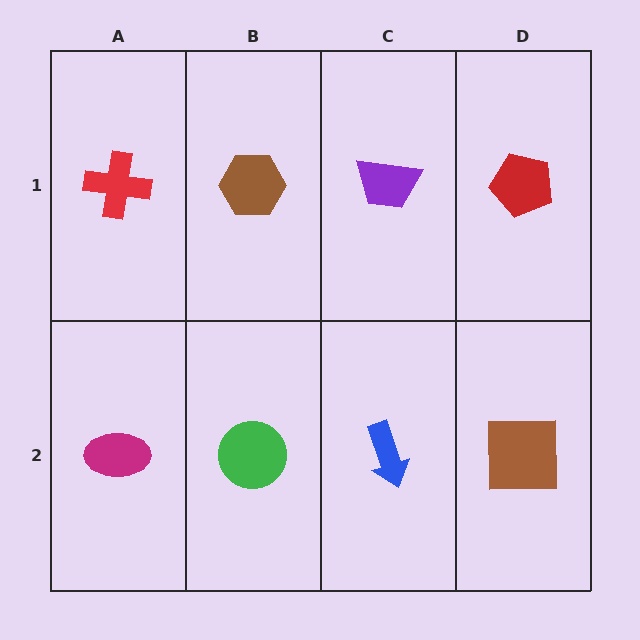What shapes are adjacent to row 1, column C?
A blue arrow (row 2, column C), a brown hexagon (row 1, column B), a red pentagon (row 1, column D).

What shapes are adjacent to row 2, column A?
A red cross (row 1, column A), a green circle (row 2, column B).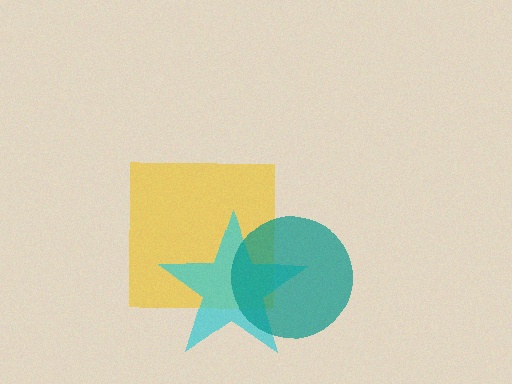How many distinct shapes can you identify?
There are 3 distinct shapes: a yellow square, a cyan star, a teal circle.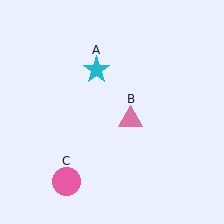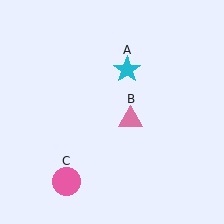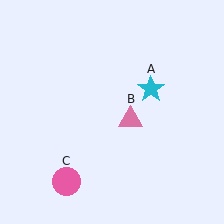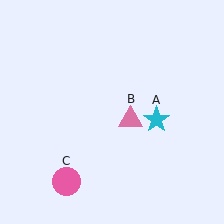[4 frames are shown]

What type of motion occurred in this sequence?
The cyan star (object A) rotated clockwise around the center of the scene.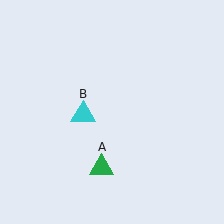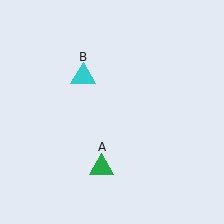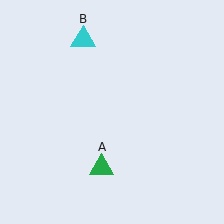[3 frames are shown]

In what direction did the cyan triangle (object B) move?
The cyan triangle (object B) moved up.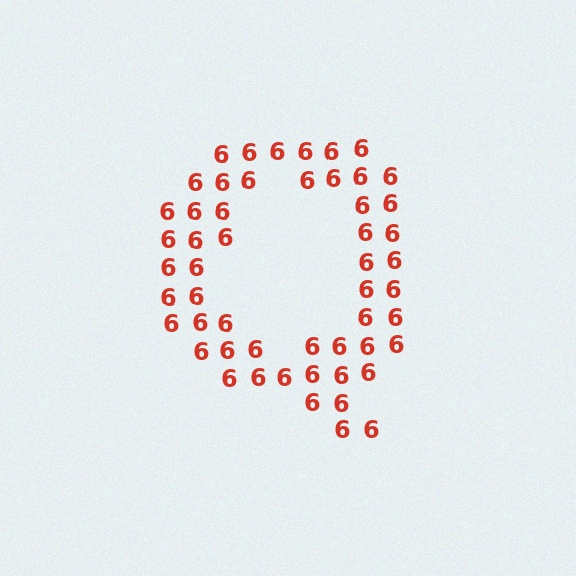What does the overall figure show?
The overall figure shows the letter Q.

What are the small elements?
The small elements are digit 6's.